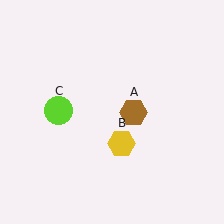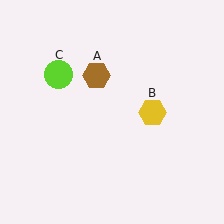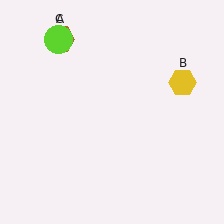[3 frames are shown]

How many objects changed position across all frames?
3 objects changed position: brown hexagon (object A), yellow hexagon (object B), lime circle (object C).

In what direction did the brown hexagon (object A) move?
The brown hexagon (object A) moved up and to the left.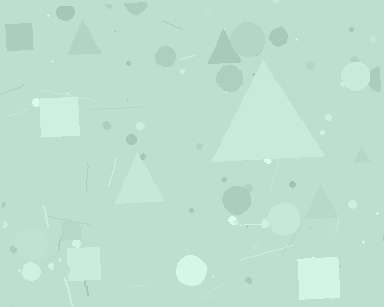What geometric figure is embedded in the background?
A triangle is embedded in the background.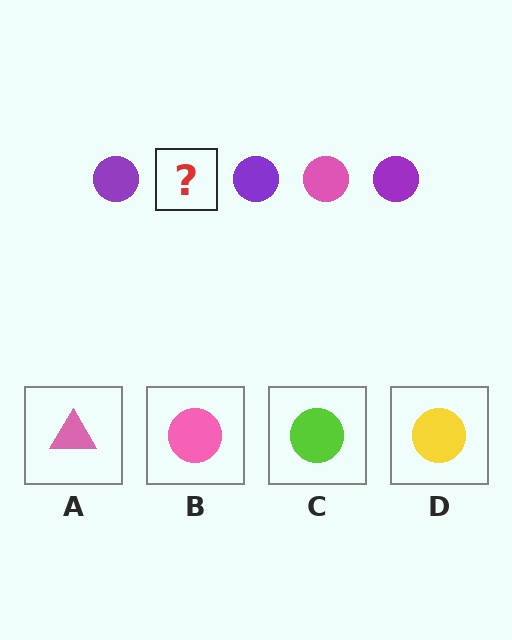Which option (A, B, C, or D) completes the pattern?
B.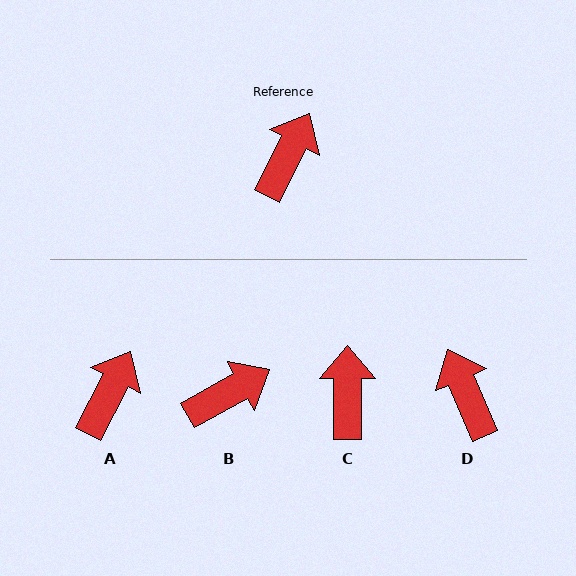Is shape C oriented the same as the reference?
No, it is off by about 28 degrees.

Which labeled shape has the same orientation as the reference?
A.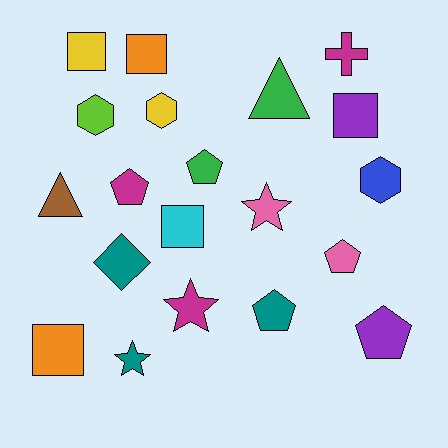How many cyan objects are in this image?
There is 1 cyan object.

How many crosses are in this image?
There is 1 cross.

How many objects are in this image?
There are 20 objects.